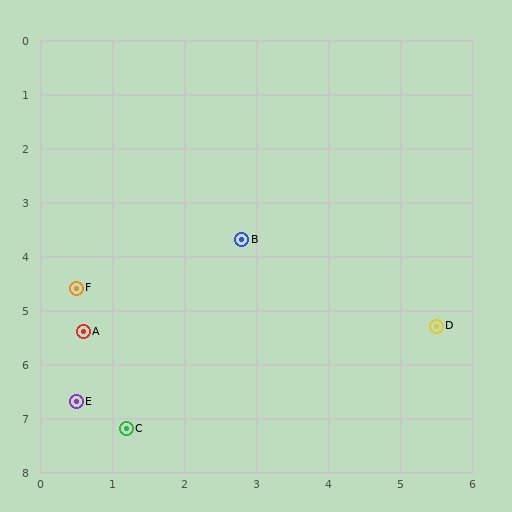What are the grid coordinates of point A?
Point A is at approximately (0.6, 5.4).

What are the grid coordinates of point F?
Point F is at approximately (0.5, 4.6).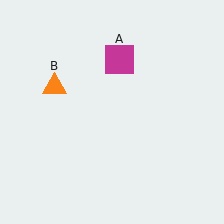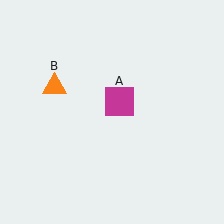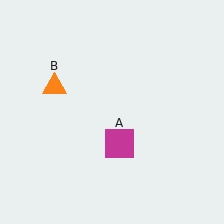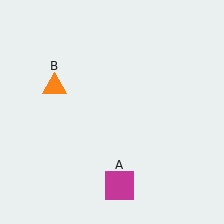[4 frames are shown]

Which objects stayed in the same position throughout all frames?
Orange triangle (object B) remained stationary.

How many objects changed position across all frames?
1 object changed position: magenta square (object A).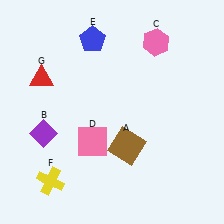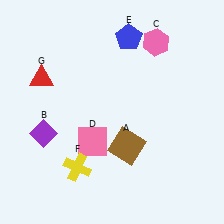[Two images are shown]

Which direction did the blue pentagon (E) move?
The blue pentagon (E) moved right.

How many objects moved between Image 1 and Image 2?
2 objects moved between the two images.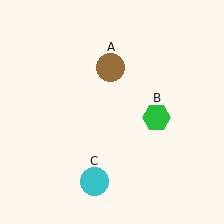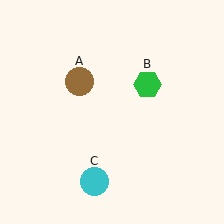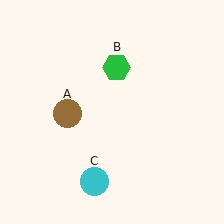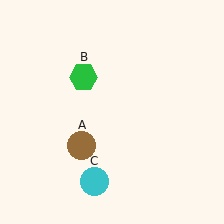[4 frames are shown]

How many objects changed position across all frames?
2 objects changed position: brown circle (object A), green hexagon (object B).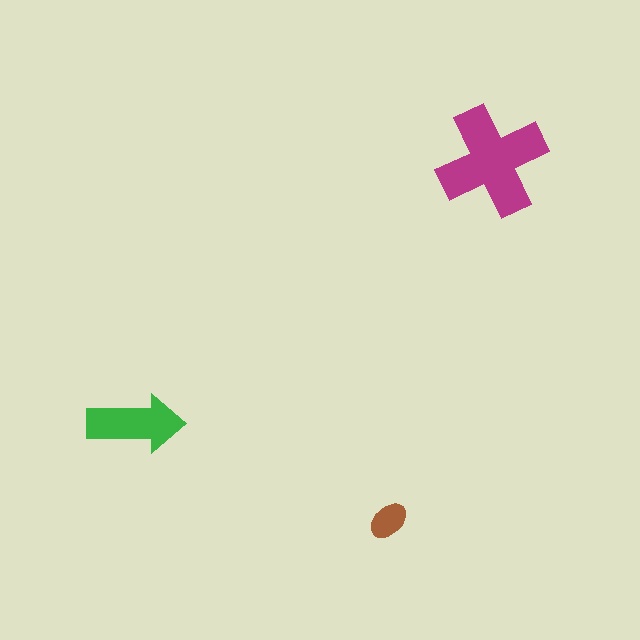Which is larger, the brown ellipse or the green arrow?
The green arrow.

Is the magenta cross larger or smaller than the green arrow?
Larger.